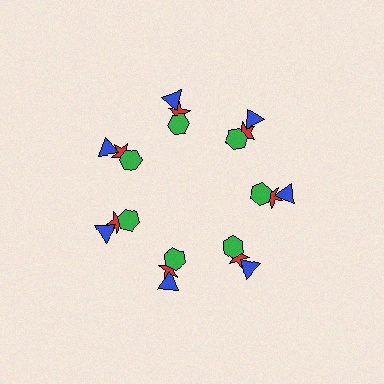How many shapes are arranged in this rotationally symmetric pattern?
There are 21 shapes, arranged in 7 groups of 3.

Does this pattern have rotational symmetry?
Yes, this pattern has 7-fold rotational symmetry. It looks the same after rotating 51 degrees around the center.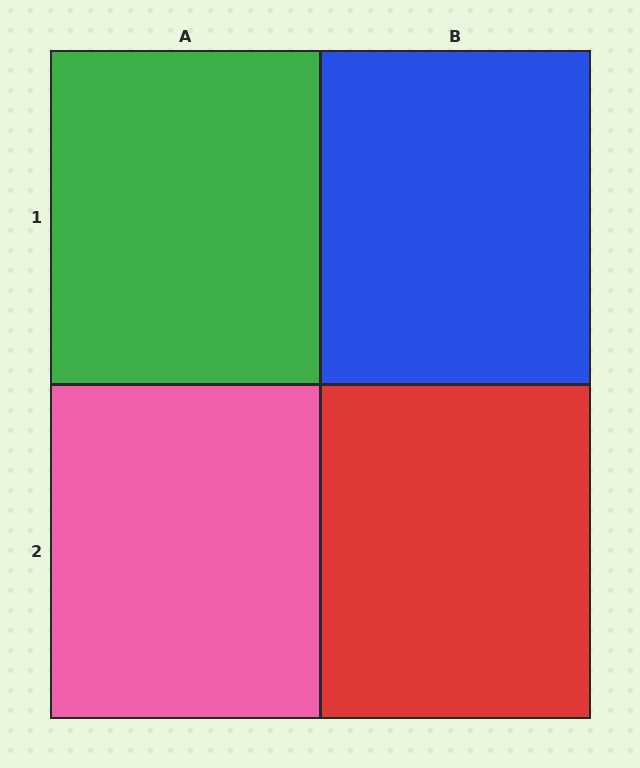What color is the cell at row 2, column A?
Pink.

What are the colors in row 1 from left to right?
Green, blue.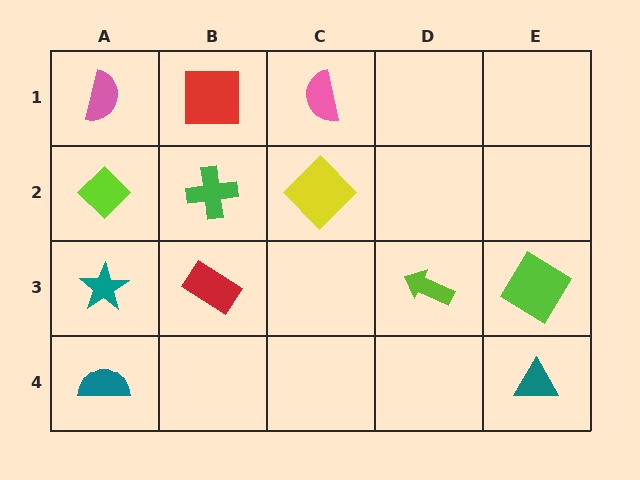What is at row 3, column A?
A teal star.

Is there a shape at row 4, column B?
No, that cell is empty.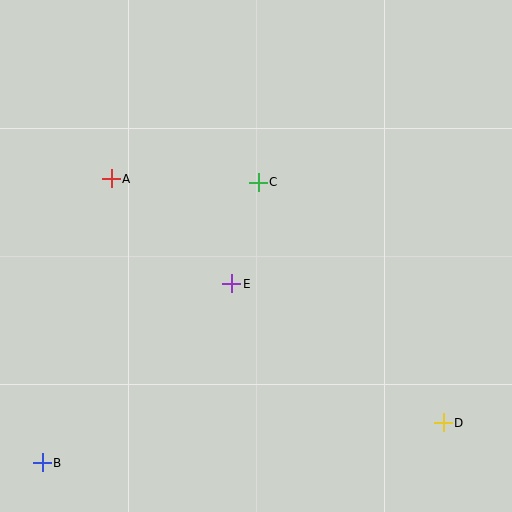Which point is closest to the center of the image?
Point E at (232, 284) is closest to the center.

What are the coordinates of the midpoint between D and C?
The midpoint between D and C is at (351, 302).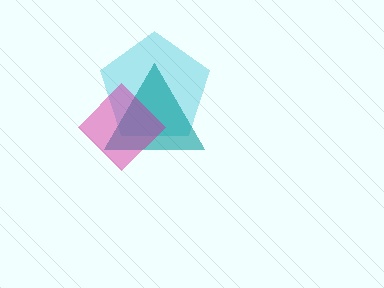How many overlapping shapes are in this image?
There are 3 overlapping shapes in the image.